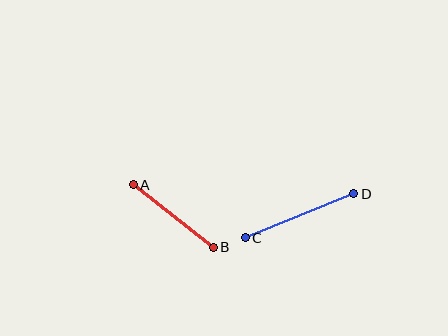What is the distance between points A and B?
The distance is approximately 101 pixels.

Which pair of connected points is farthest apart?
Points C and D are farthest apart.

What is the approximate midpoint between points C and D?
The midpoint is at approximately (299, 216) pixels.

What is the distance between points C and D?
The distance is approximately 117 pixels.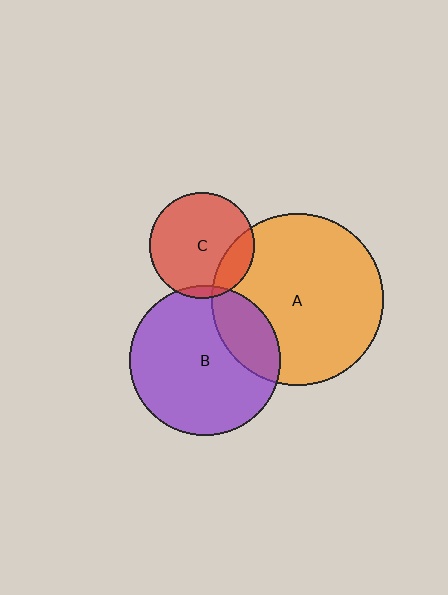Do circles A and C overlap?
Yes.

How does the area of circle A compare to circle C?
Approximately 2.6 times.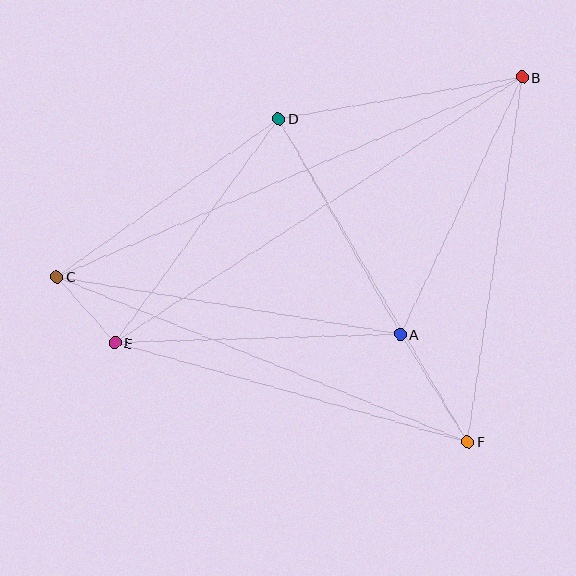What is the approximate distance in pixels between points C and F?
The distance between C and F is approximately 442 pixels.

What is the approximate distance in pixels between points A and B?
The distance between A and B is approximately 284 pixels.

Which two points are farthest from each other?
Points B and C are farthest from each other.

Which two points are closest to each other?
Points C and E are closest to each other.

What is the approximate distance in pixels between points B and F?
The distance between B and F is approximately 368 pixels.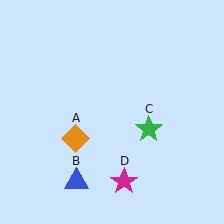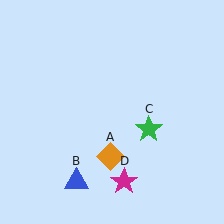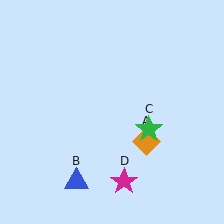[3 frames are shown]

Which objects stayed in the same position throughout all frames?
Blue triangle (object B) and green star (object C) and magenta star (object D) remained stationary.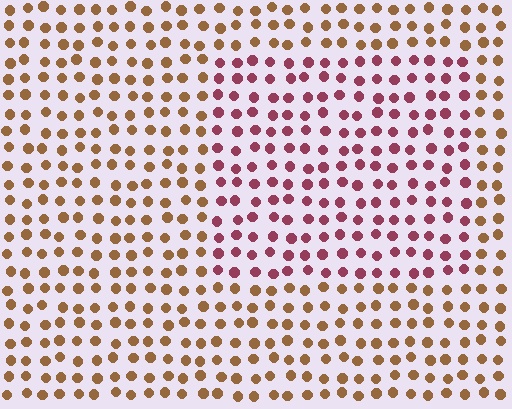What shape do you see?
I see a rectangle.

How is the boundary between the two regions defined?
The boundary is defined purely by a slight shift in hue (about 50 degrees). Spacing, size, and orientation are identical on both sides.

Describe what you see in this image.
The image is filled with small brown elements in a uniform arrangement. A rectangle-shaped region is visible where the elements are tinted to a slightly different hue, forming a subtle color boundary.